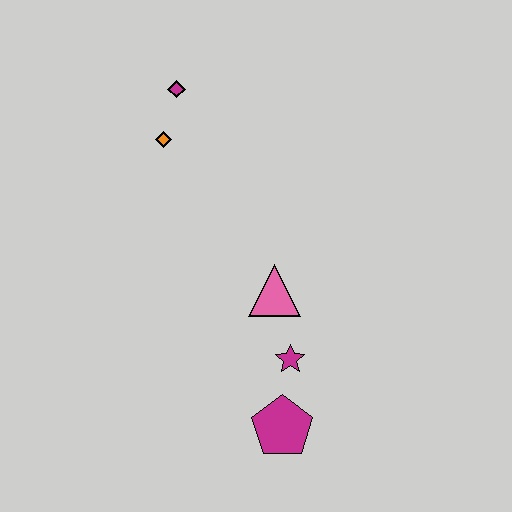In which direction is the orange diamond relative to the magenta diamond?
The orange diamond is below the magenta diamond.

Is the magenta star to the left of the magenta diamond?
No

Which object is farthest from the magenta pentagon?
The magenta diamond is farthest from the magenta pentagon.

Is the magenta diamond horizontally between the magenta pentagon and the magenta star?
No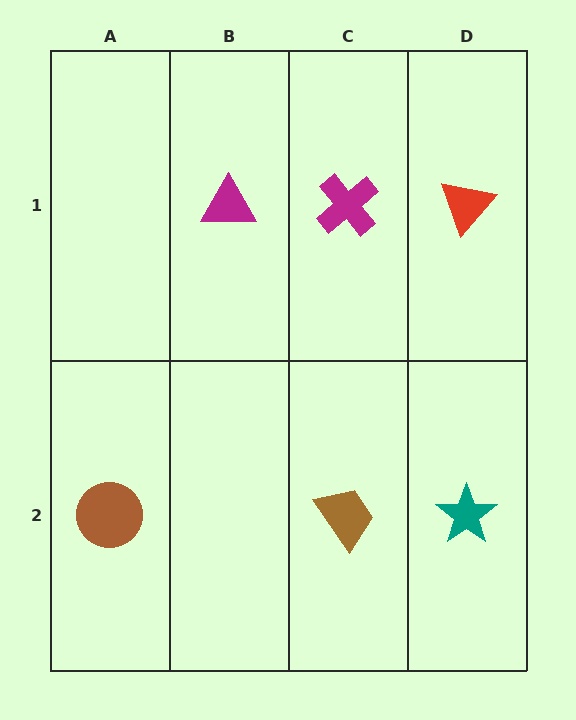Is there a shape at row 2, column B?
No, that cell is empty.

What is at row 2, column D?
A teal star.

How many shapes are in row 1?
3 shapes.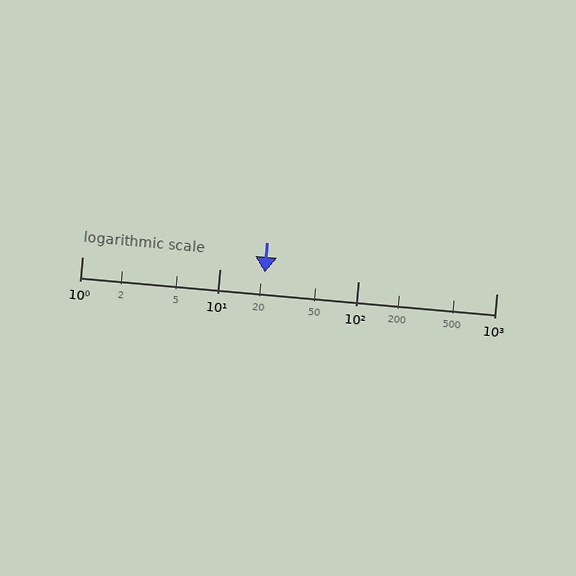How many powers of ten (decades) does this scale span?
The scale spans 3 decades, from 1 to 1000.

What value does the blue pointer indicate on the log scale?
The pointer indicates approximately 21.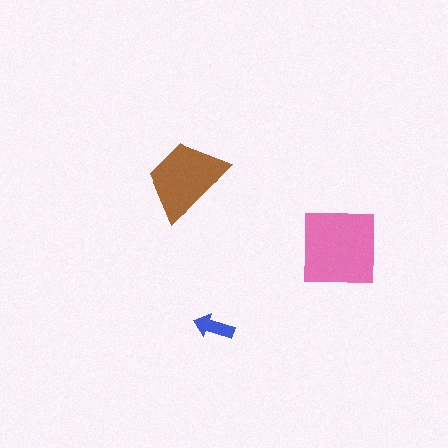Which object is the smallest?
The blue arrow.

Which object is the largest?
The pink square.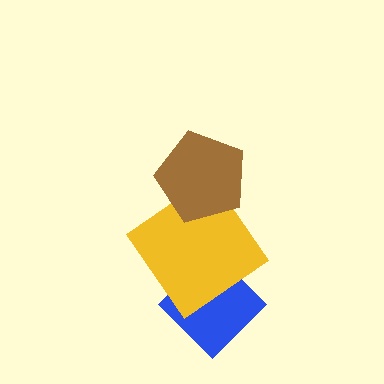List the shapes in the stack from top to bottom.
From top to bottom: the brown pentagon, the yellow diamond, the blue diamond.